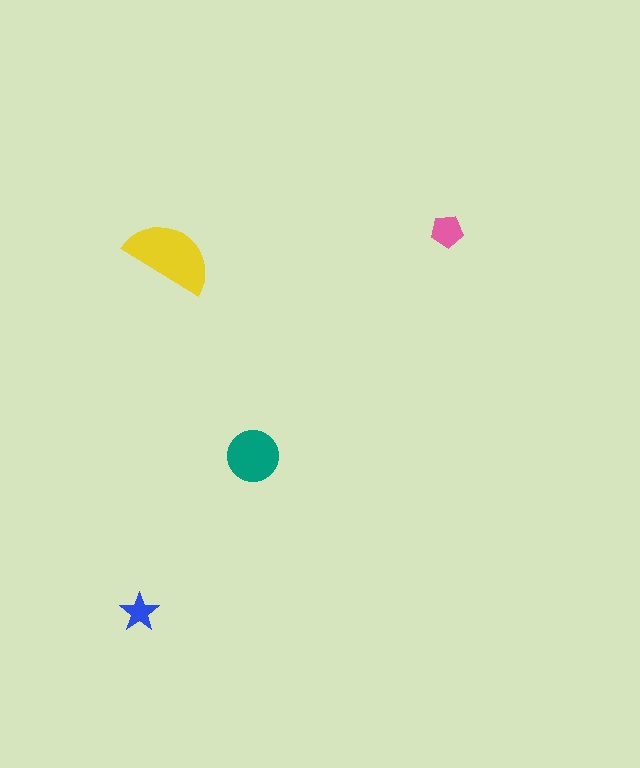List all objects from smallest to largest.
The blue star, the pink pentagon, the teal circle, the yellow semicircle.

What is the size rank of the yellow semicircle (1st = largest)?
1st.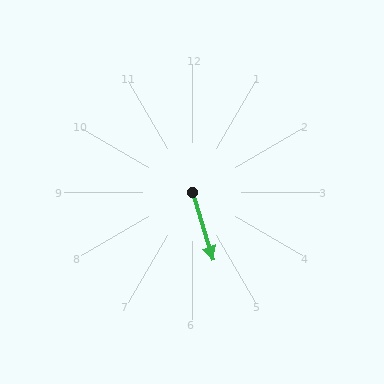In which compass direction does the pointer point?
South.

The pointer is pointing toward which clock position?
Roughly 5 o'clock.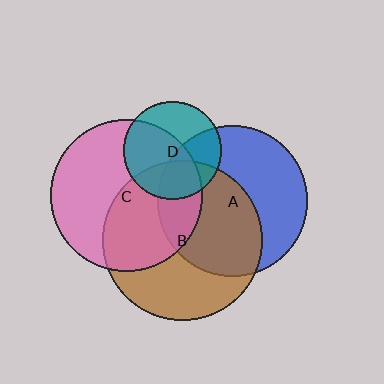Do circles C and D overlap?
Yes.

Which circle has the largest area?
Circle B (brown).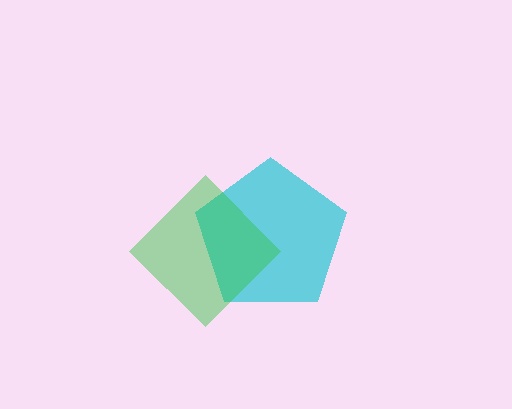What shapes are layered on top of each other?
The layered shapes are: a cyan pentagon, a green diamond.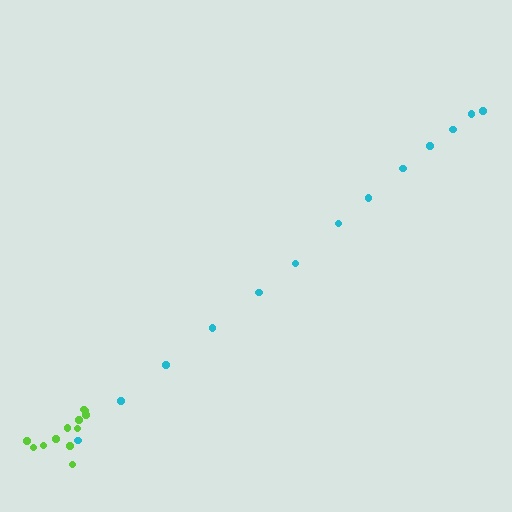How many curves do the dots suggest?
There are 2 distinct paths.